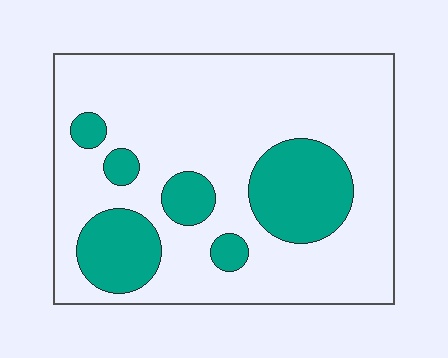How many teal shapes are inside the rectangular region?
6.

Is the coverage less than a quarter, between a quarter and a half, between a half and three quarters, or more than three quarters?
Less than a quarter.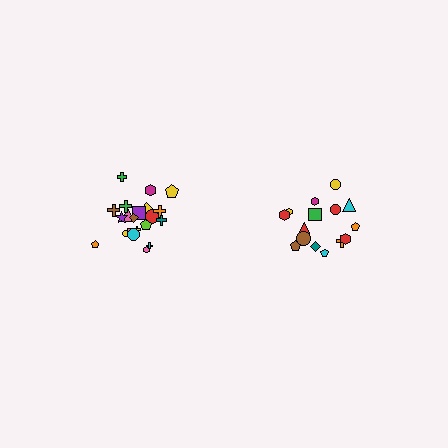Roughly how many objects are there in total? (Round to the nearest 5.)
Roughly 35 objects in total.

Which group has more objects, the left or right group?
The left group.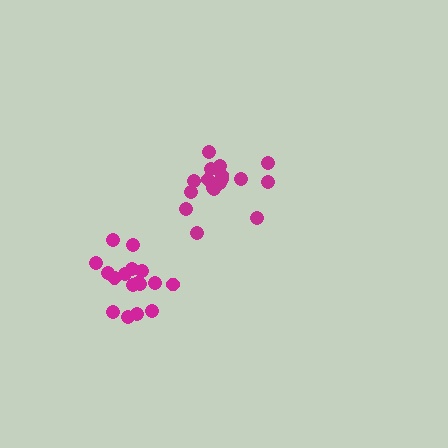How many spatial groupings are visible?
There are 2 spatial groupings.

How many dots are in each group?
Group 1: 17 dots, Group 2: 17 dots (34 total).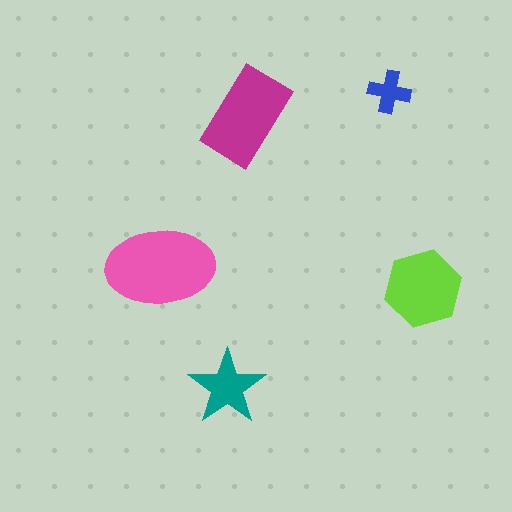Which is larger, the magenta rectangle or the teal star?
The magenta rectangle.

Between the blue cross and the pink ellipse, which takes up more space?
The pink ellipse.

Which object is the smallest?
The blue cross.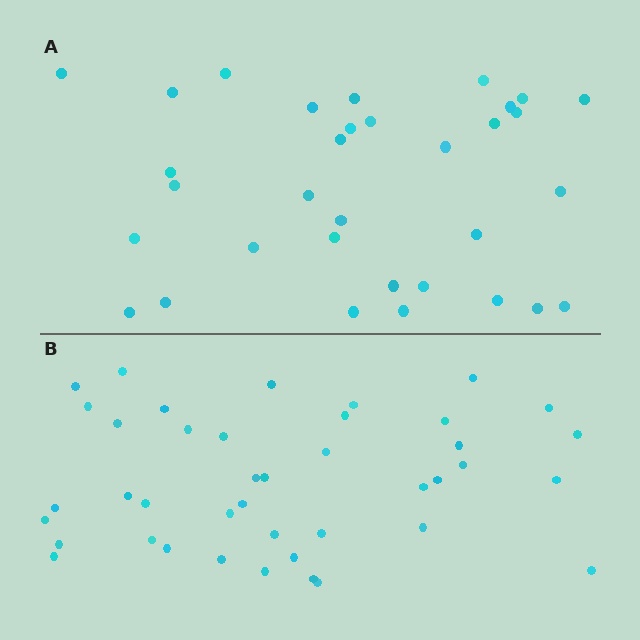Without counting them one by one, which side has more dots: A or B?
Region B (the bottom region) has more dots.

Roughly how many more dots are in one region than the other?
Region B has roughly 8 or so more dots than region A.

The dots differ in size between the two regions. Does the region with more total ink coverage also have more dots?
No. Region A has more total ink coverage because its dots are larger, but region B actually contains more individual dots. Total area can be misleading — the number of items is what matters here.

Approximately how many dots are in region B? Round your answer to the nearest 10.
About 40 dots. (The exact count is 41, which rounds to 40.)